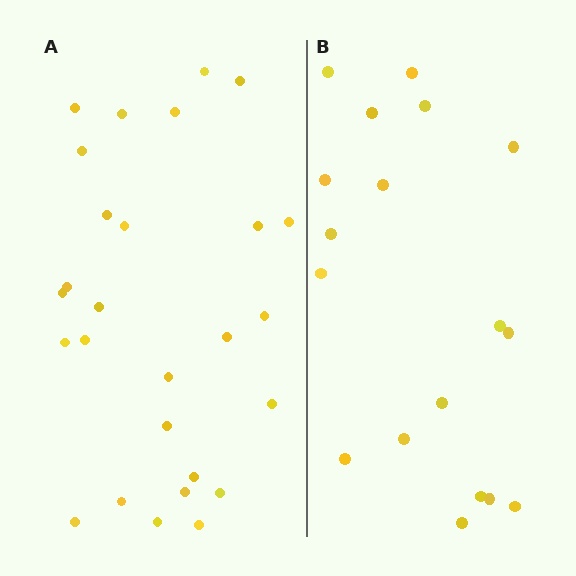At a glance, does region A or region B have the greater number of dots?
Region A (the left region) has more dots.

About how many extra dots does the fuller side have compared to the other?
Region A has roughly 8 or so more dots than region B.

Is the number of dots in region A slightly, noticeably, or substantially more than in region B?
Region A has substantially more. The ratio is roughly 1.5 to 1.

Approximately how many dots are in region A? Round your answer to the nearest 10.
About 30 dots. (The exact count is 27, which rounds to 30.)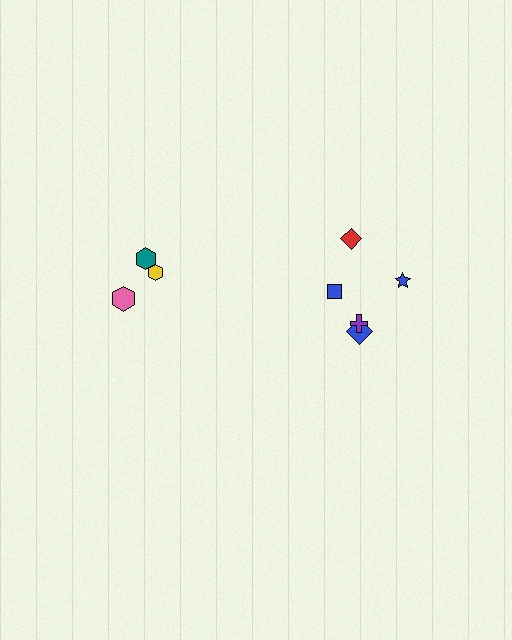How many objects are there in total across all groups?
There are 8 objects.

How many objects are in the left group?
There are 3 objects.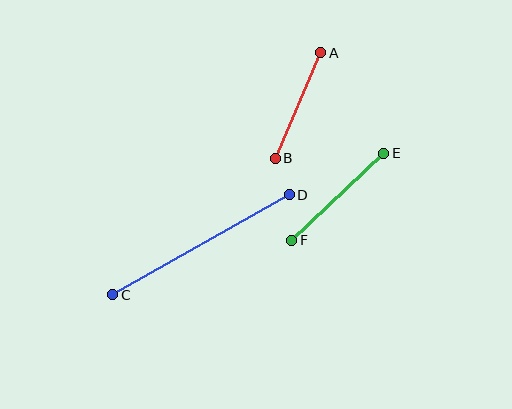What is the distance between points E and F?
The distance is approximately 127 pixels.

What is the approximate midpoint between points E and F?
The midpoint is at approximately (338, 197) pixels.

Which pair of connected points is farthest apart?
Points C and D are farthest apart.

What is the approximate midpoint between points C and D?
The midpoint is at approximately (201, 245) pixels.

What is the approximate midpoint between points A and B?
The midpoint is at approximately (298, 105) pixels.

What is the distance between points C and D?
The distance is approximately 203 pixels.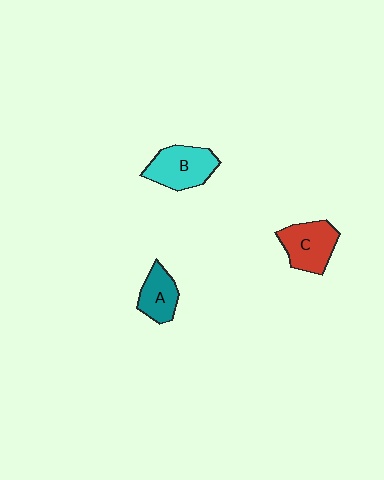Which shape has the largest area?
Shape B (cyan).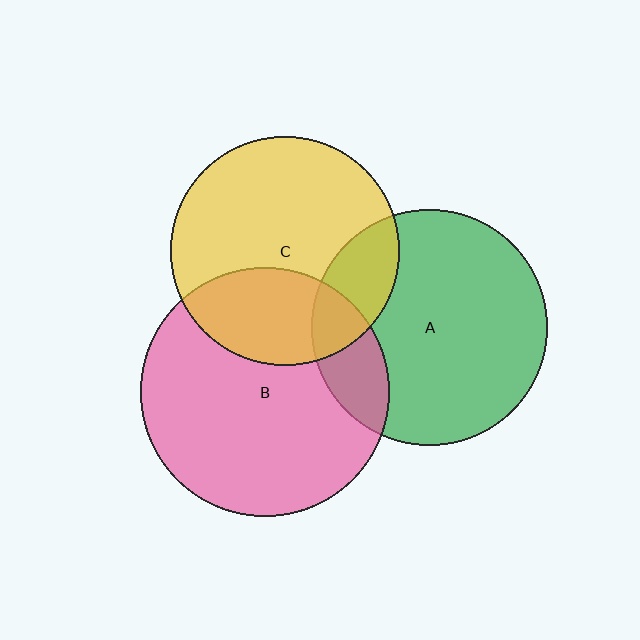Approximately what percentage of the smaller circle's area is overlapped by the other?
Approximately 15%.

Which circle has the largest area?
Circle B (pink).